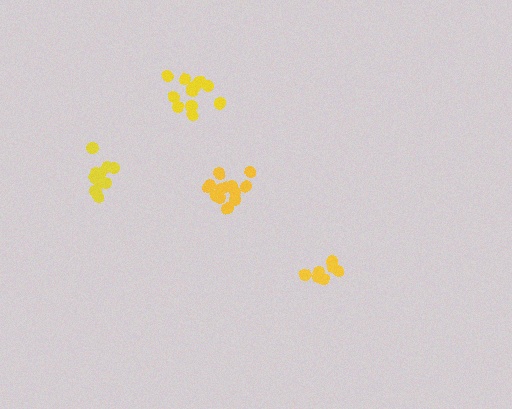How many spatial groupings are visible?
There are 4 spatial groupings.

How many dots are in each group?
Group 1: 12 dots, Group 2: 13 dots, Group 3: 10 dots, Group 4: 7 dots (42 total).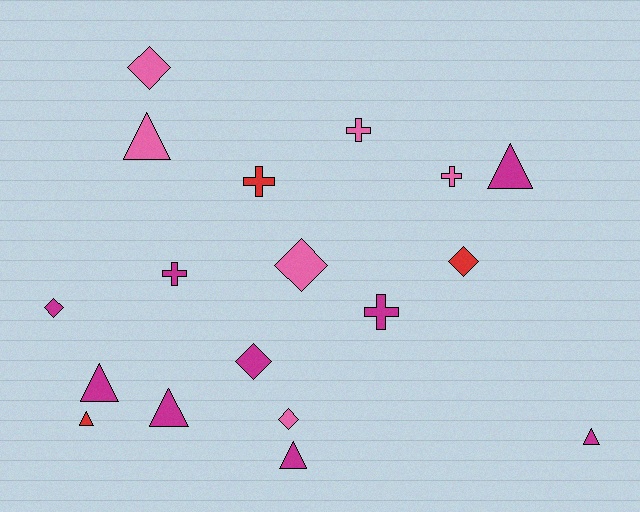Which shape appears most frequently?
Triangle, with 7 objects.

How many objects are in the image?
There are 18 objects.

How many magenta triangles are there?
There are 5 magenta triangles.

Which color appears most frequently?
Magenta, with 9 objects.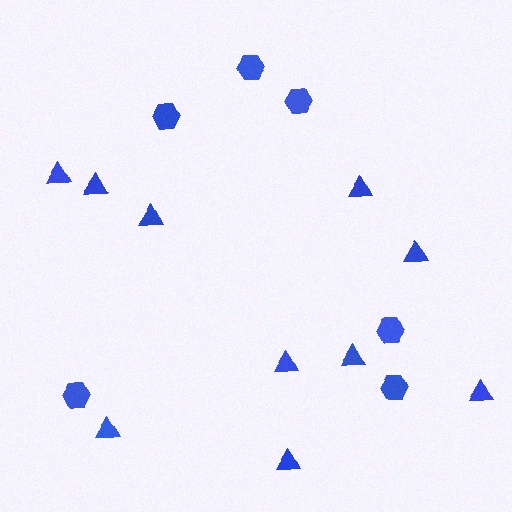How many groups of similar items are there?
There are 2 groups: one group of triangles (10) and one group of hexagons (6).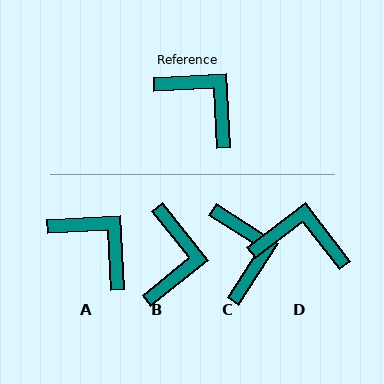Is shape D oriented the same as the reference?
No, it is off by about 35 degrees.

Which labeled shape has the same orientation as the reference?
A.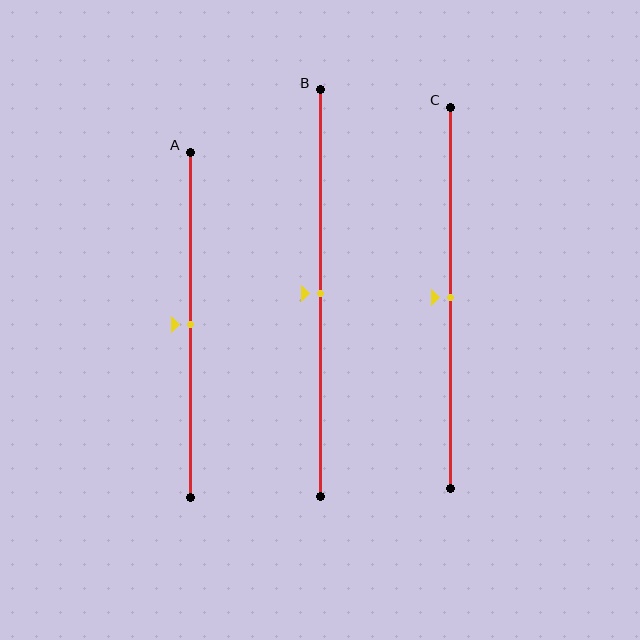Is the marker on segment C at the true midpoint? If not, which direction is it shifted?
Yes, the marker on segment C is at the true midpoint.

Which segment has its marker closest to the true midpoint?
Segment A has its marker closest to the true midpoint.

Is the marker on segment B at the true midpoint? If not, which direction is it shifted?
Yes, the marker on segment B is at the true midpoint.